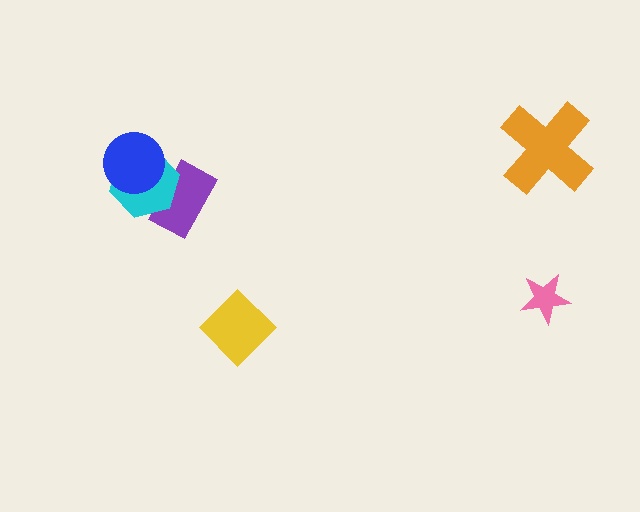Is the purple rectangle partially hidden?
Yes, it is partially covered by another shape.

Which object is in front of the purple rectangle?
The cyan hexagon is in front of the purple rectangle.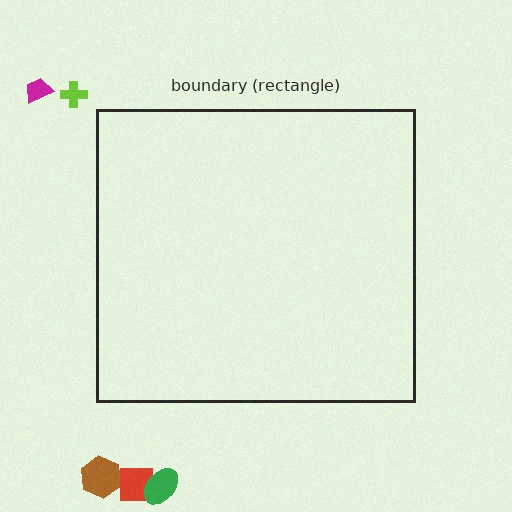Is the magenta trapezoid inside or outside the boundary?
Outside.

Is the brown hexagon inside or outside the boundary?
Outside.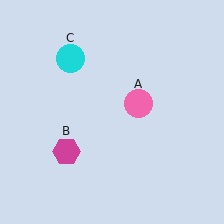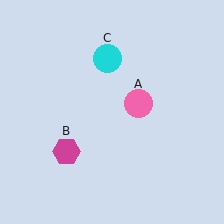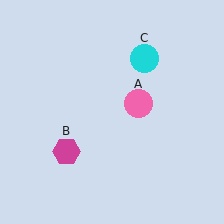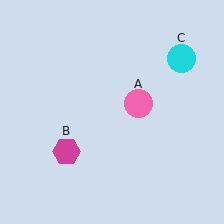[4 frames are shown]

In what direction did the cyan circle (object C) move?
The cyan circle (object C) moved right.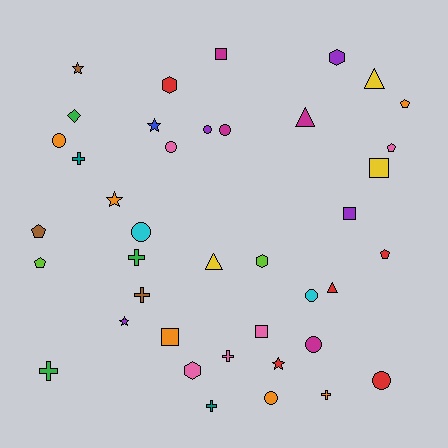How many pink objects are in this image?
There are 5 pink objects.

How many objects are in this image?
There are 40 objects.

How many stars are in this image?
There are 5 stars.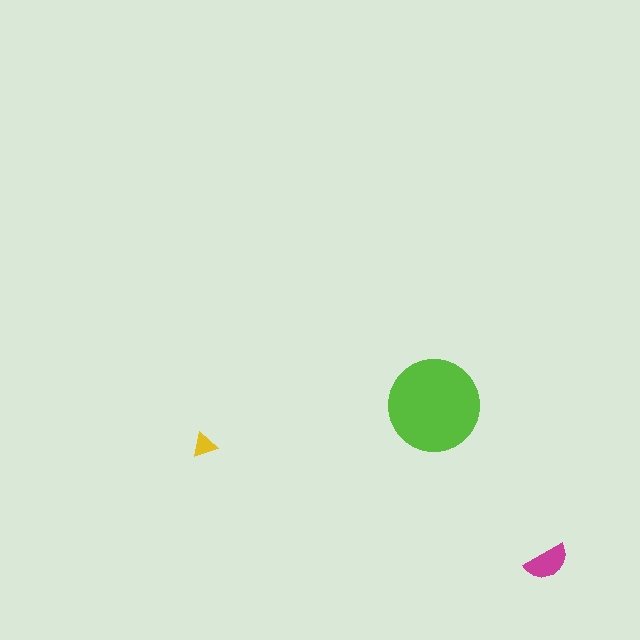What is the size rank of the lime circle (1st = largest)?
1st.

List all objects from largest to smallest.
The lime circle, the magenta semicircle, the yellow triangle.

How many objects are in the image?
There are 3 objects in the image.